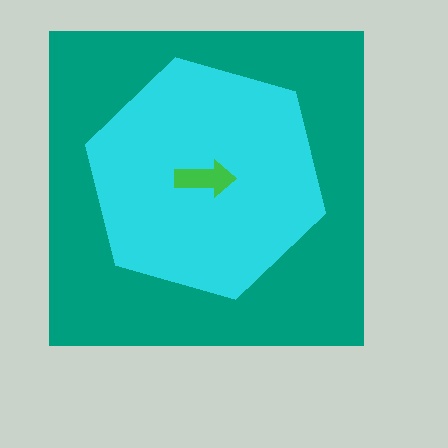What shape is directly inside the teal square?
The cyan hexagon.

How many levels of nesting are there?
3.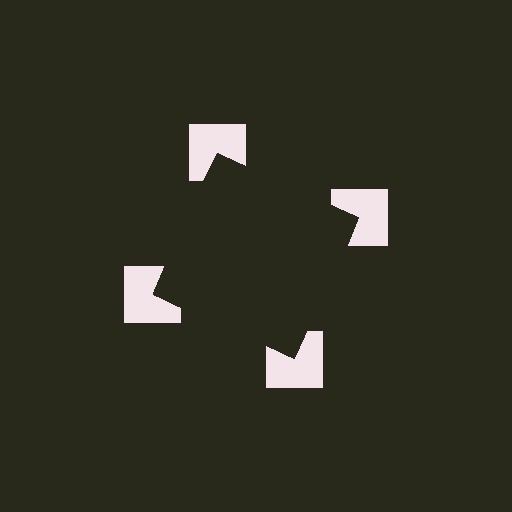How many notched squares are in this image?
There are 4 — one at each vertex of the illusory square.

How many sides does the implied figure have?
4 sides.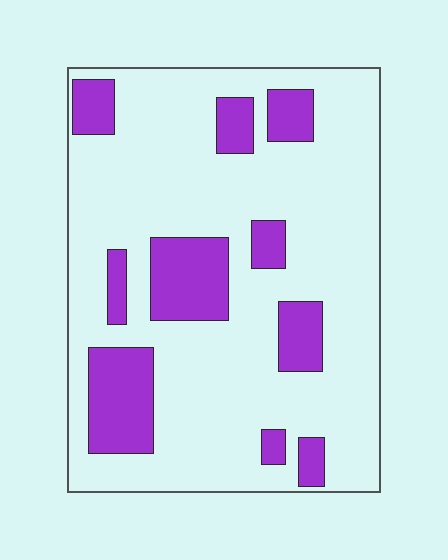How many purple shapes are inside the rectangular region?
10.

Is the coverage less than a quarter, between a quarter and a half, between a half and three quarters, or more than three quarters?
Less than a quarter.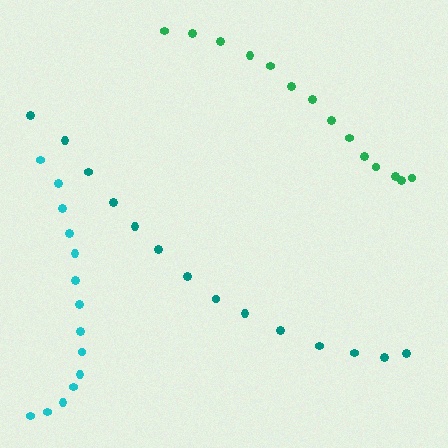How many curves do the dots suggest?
There are 3 distinct paths.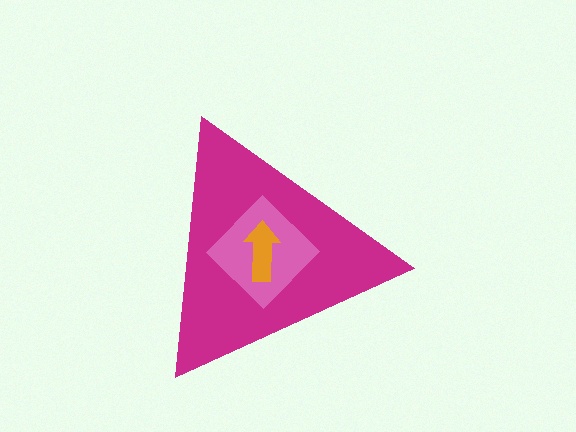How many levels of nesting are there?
3.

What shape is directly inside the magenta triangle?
The pink diamond.